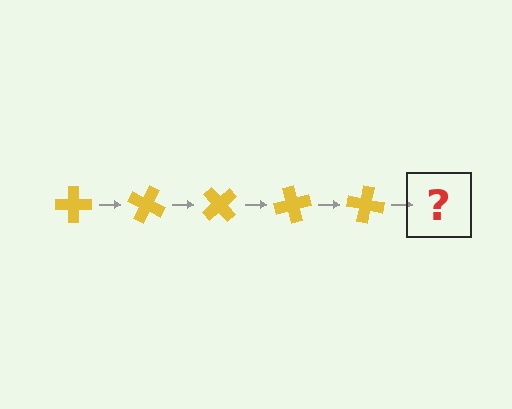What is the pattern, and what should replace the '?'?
The pattern is that the cross rotates 25 degrees each step. The '?' should be a yellow cross rotated 125 degrees.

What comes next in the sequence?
The next element should be a yellow cross rotated 125 degrees.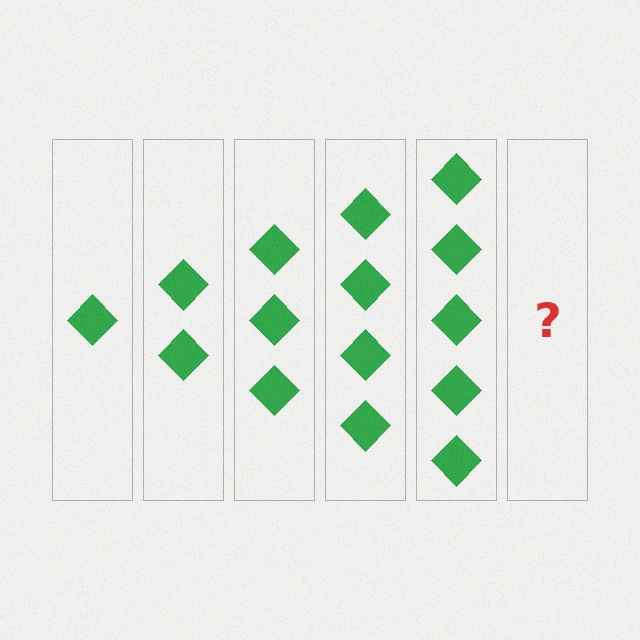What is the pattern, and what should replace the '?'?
The pattern is that each step adds one more diamond. The '?' should be 6 diamonds.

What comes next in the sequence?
The next element should be 6 diamonds.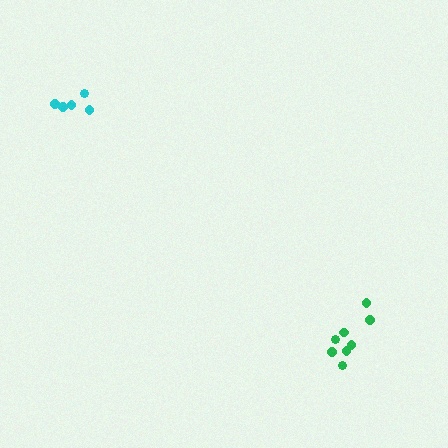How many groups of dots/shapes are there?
There are 2 groups.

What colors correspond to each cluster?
The clusters are colored: green, cyan.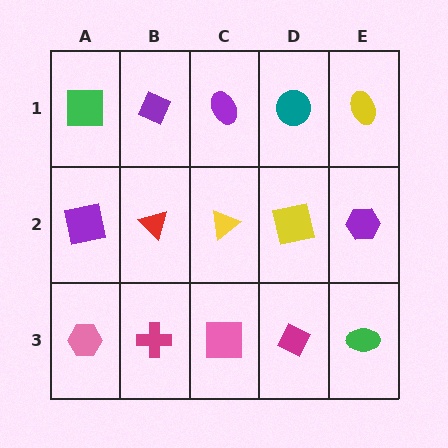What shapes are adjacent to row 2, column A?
A green square (row 1, column A), a pink hexagon (row 3, column A), a red triangle (row 2, column B).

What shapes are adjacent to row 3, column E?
A purple hexagon (row 2, column E), a magenta diamond (row 3, column D).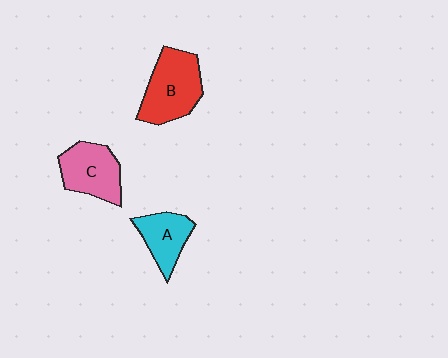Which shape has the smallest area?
Shape A (cyan).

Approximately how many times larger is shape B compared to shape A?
Approximately 1.5 times.